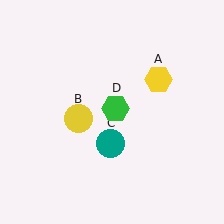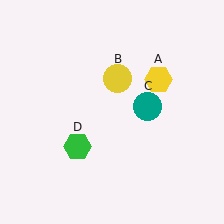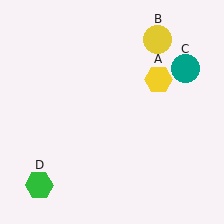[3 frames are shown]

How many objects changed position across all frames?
3 objects changed position: yellow circle (object B), teal circle (object C), green hexagon (object D).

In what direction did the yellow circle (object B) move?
The yellow circle (object B) moved up and to the right.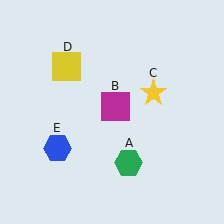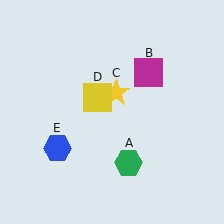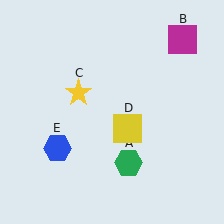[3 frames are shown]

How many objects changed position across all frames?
3 objects changed position: magenta square (object B), yellow star (object C), yellow square (object D).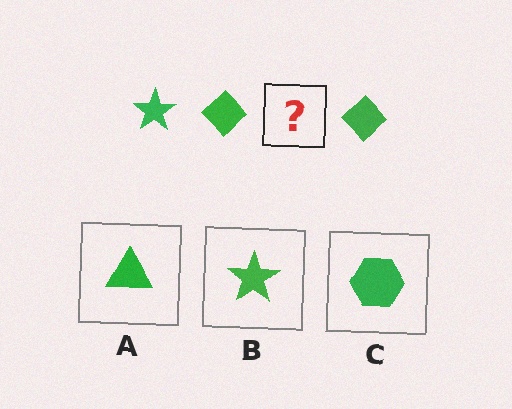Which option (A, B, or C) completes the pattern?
B.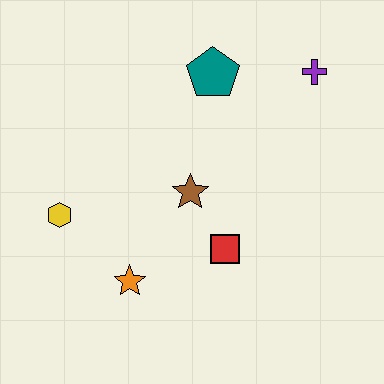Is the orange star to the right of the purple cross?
No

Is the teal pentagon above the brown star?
Yes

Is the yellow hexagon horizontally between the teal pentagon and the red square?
No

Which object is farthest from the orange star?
The purple cross is farthest from the orange star.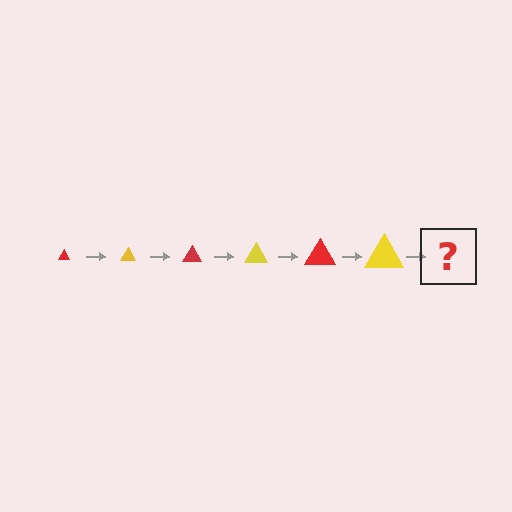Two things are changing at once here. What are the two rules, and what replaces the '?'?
The two rules are that the triangle grows larger each step and the color cycles through red and yellow. The '?' should be a red triangle, larger than the previous one.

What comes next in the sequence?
The next element should be a red triangle, larger than the previous one.